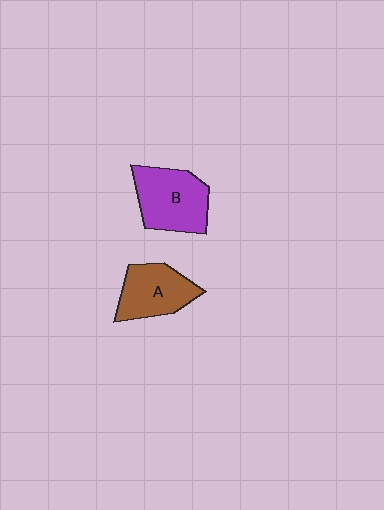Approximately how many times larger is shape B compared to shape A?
Approximately 1.2 times.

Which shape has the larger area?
Shape B (purple).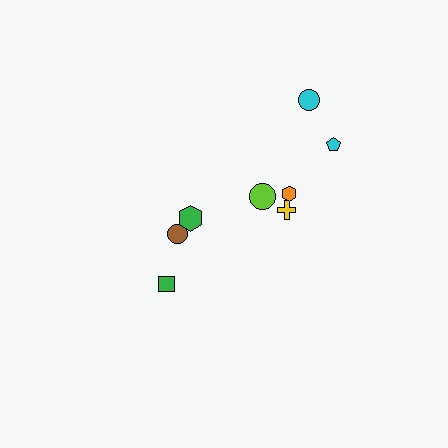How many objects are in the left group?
There are 3 objects.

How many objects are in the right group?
There are 5 objects.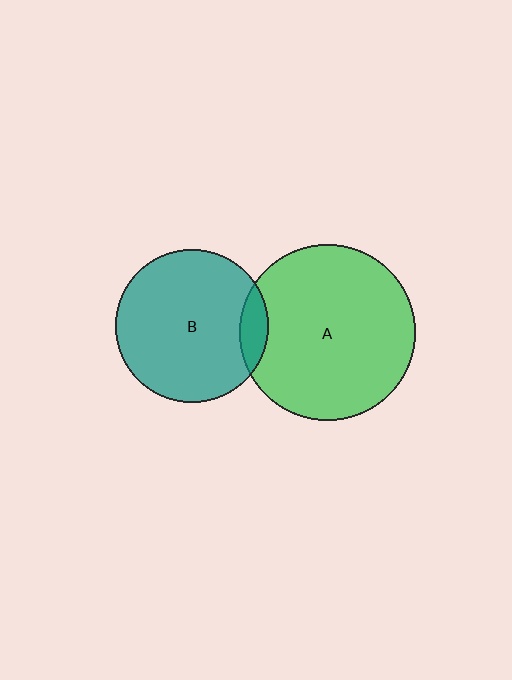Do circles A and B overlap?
Yes.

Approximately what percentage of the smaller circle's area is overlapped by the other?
Approximately 10%.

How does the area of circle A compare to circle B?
Approximately 1.3 times.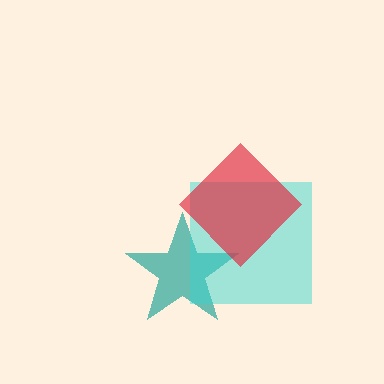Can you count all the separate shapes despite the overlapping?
Yes, there are 3 separate shapes.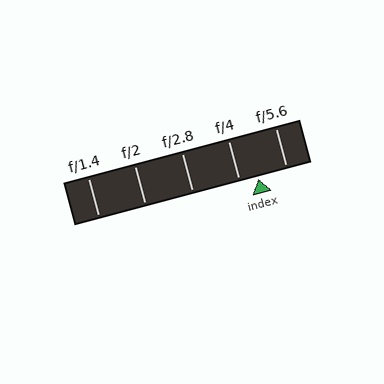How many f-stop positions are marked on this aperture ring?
There are 5 f-stop positions marked.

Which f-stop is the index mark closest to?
The index mark is closest to f/4.